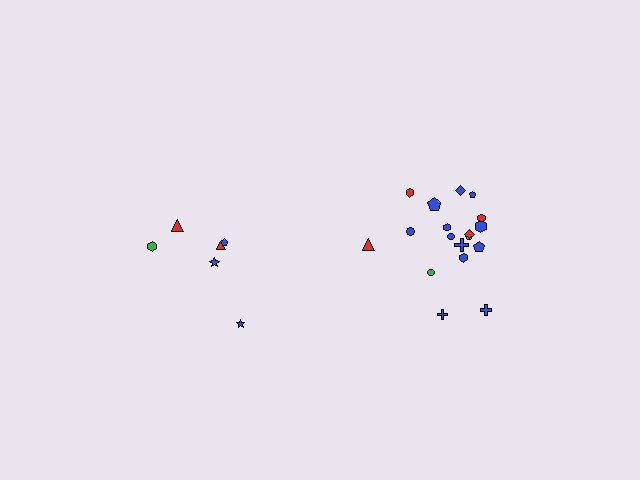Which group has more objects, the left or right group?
The right group.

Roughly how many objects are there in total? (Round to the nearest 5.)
Roughly 25 objects in total.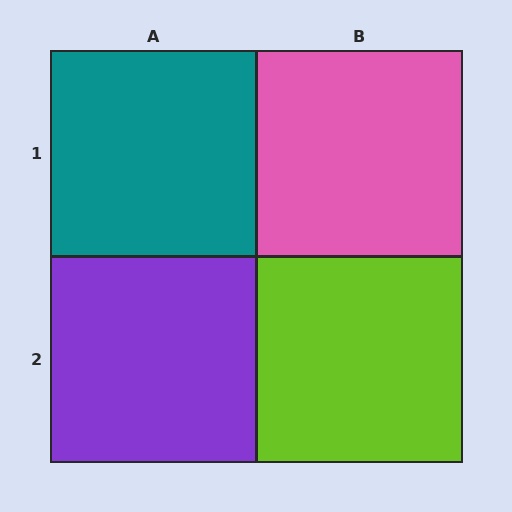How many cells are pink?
1 cell is pink.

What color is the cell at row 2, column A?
Purple.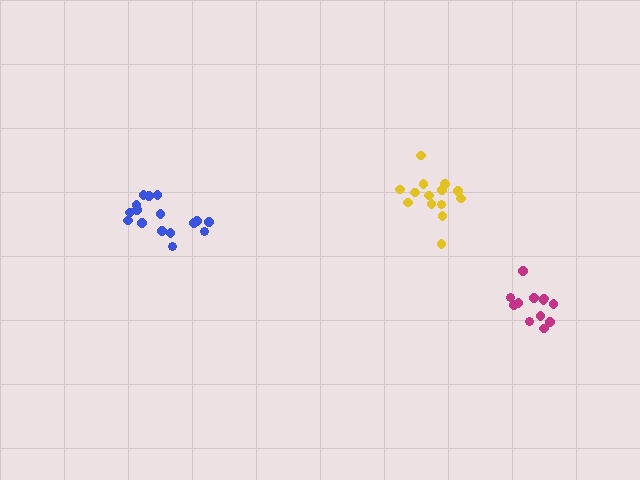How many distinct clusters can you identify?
There are 3 distinct clusters.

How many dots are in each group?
Group 1: 14 dots, Group 2: 16 dots, Group 3: 12 dots (42 total).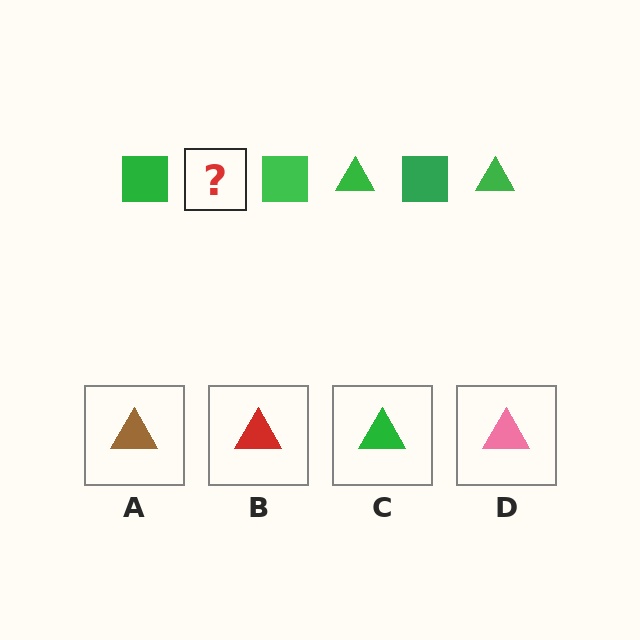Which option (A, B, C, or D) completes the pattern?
C.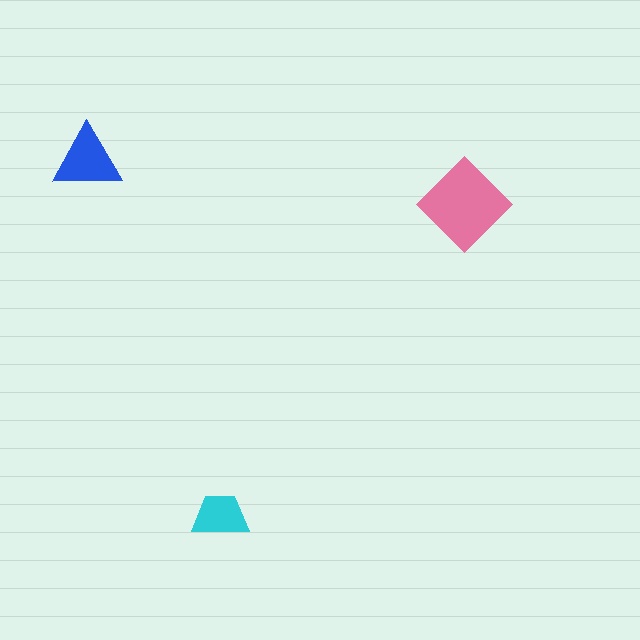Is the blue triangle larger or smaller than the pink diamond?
Smaller.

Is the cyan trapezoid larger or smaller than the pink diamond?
Smaller.